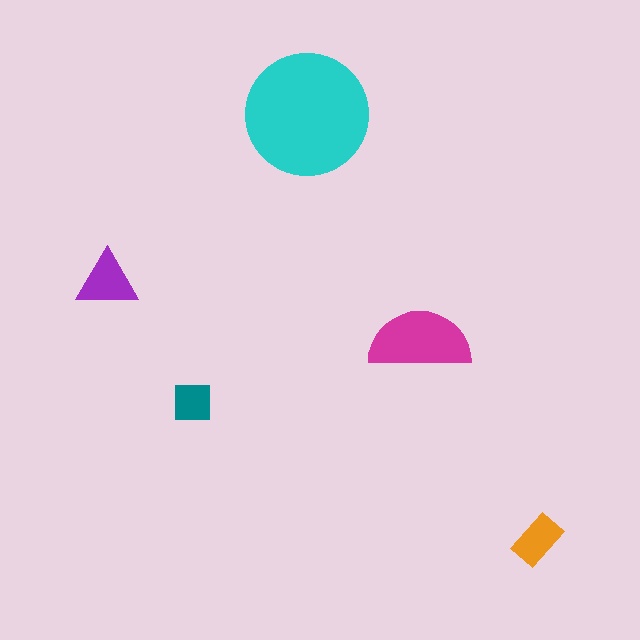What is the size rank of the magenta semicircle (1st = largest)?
2nd.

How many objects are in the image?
There are 5 objects in the image.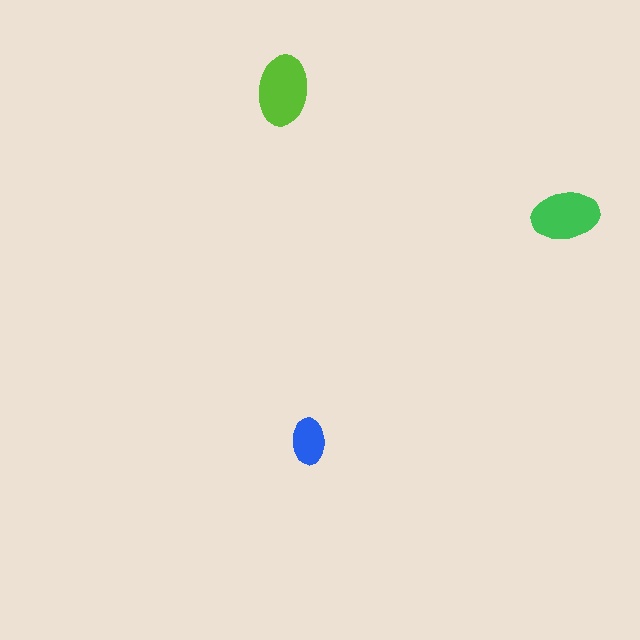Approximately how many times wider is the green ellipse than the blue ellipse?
About 1.5 times wider.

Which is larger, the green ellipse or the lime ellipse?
The lime one.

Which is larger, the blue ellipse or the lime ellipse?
The lime one.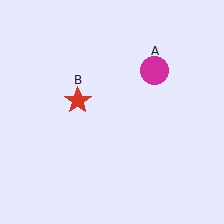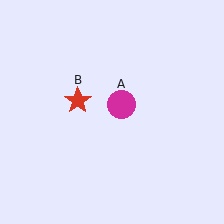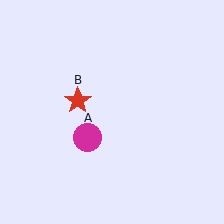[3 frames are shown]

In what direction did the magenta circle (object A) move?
The magenta circle (object A) moved down and to the left.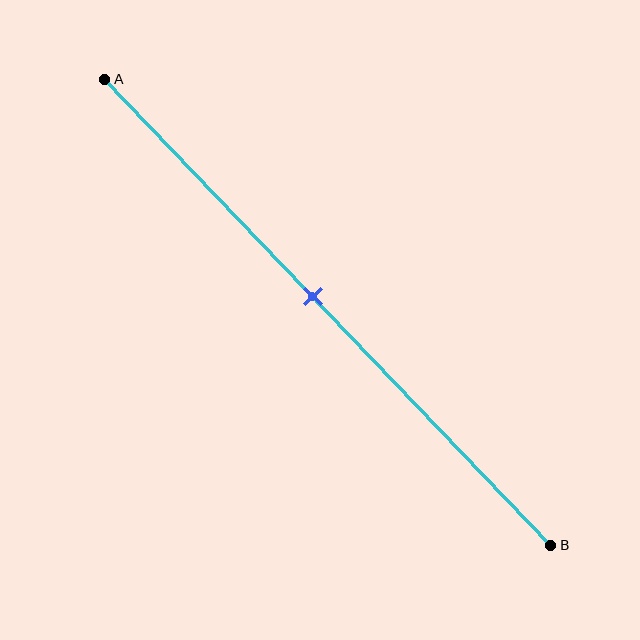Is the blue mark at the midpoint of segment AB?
No, the mark is at about 45% from A, not at the 50% midpoint.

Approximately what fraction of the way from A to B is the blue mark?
The blue mark is approximately 45% of the way from A to B.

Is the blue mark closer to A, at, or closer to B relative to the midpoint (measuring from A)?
The blue mark is closer to point A than the midpoint of segment AB.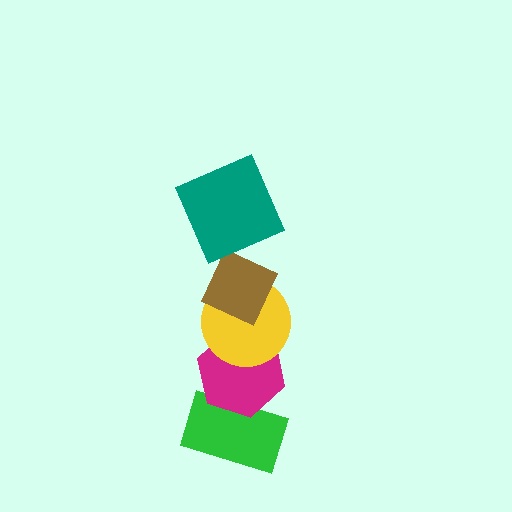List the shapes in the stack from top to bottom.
From top to bottom: the teal square, the brown diamond, the yellow circle, the magenta hexagon, the green rectangle.